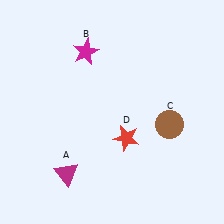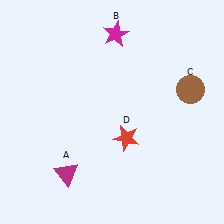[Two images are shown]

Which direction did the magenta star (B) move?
The magenta star (B) moved right.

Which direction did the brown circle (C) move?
The brown circle (C) moved up.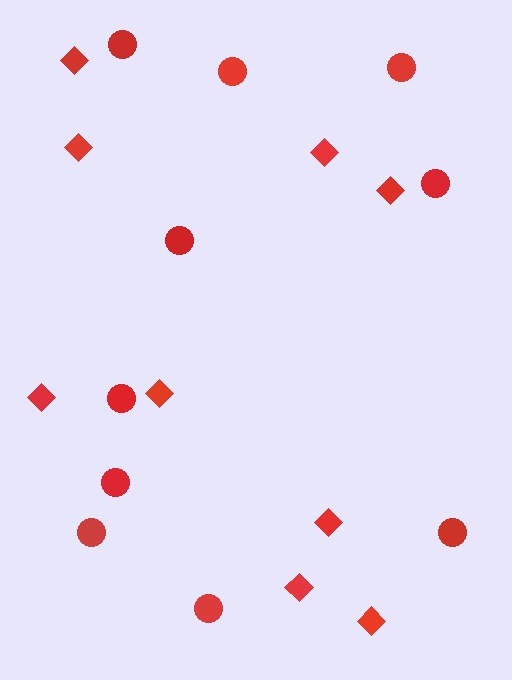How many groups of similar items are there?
There are 2 groups: one group of diamonds (9) and one group of circles (10).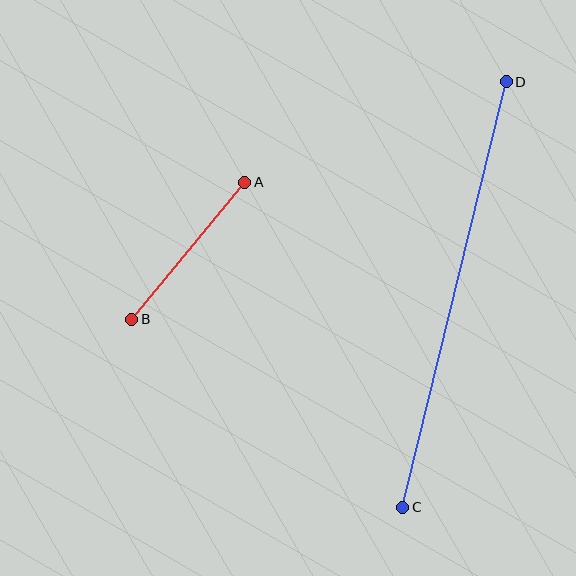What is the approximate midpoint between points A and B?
The midpoint is at approximately (188, 251) pixels.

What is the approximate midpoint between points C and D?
The midpoint is at approximately (454, 294) pixels.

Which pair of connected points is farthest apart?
Points C and D are farthest apart.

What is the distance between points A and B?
The distance is approximately 177 pixels.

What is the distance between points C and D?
The distance is approximately 437 pixels.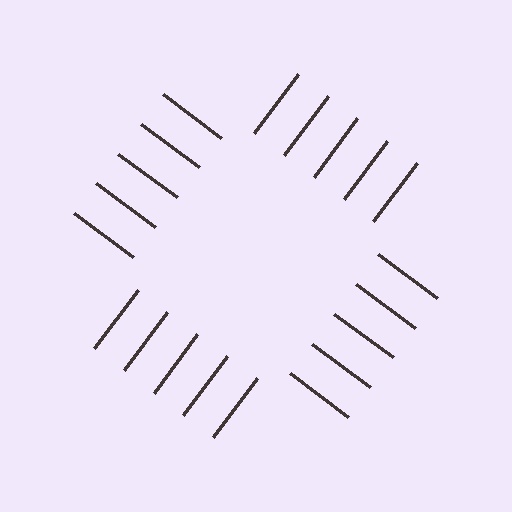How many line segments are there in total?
20 — 5 along each of the 4 edges.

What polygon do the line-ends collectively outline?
An illusory square — the line segments terminate on its edges but no continuous stroke is drawn.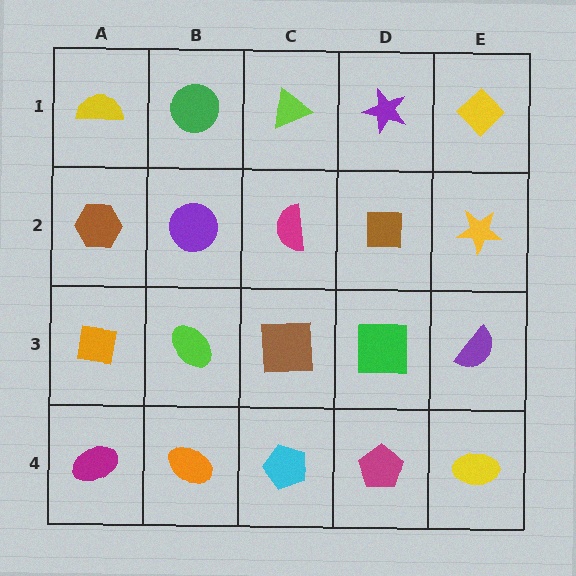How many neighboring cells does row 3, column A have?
3.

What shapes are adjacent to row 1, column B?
A purple circle (row 2, column B), a yellow semicircle (row 1, column A), a lime triangle (row 1, column C).